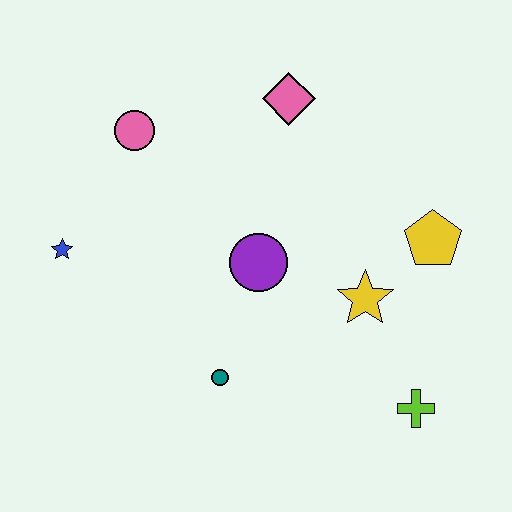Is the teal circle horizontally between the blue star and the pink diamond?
Yes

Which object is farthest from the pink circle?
The lime cross is farthest from the pink circle.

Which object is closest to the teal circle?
The purple circle is closest to the teal circle.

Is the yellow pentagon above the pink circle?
No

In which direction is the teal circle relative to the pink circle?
The teal circle is below the pink circle.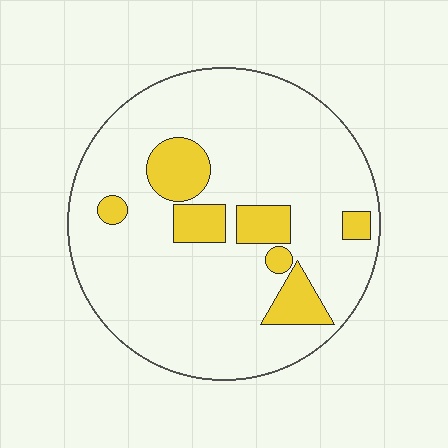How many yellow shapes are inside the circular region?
7.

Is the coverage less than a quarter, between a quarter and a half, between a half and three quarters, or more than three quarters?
Less than a quarter.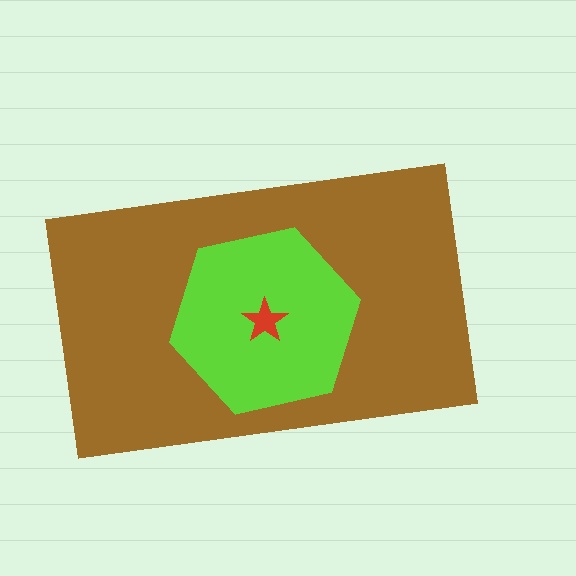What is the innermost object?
The red star.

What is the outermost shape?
The brown rectangle.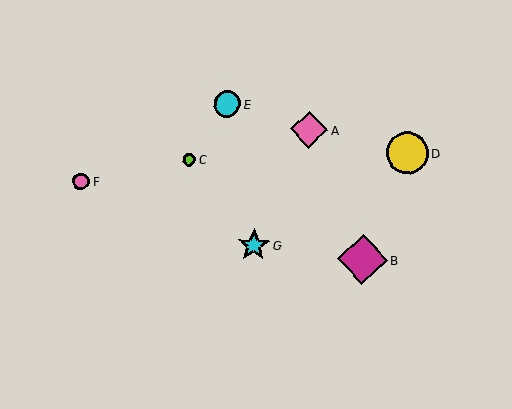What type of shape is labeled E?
Shape E is a cyan circle.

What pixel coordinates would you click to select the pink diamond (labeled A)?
Click at (309, 130) to select the pink diamond A.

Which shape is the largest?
The magenta diamond (labeled B) is the largest.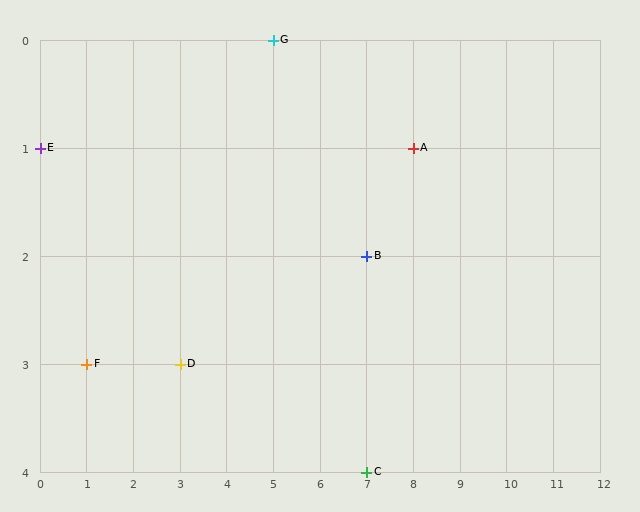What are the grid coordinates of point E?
Point E is at grid coordinates (0, 1).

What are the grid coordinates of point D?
Point D is at grid coordinates (3, 3).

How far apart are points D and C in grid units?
Points D and C are 4 columns and 1 row apart (about 4.1 grid units diagonally).